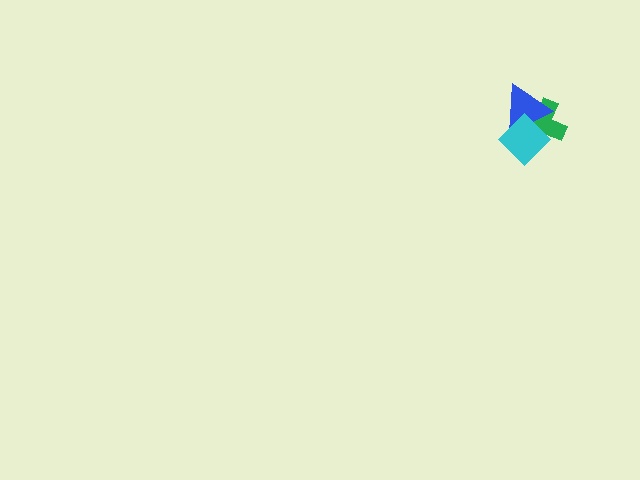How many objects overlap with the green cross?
2 objects overlap with the green cross.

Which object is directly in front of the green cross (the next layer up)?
The blue triangle is directly in front of the green cross.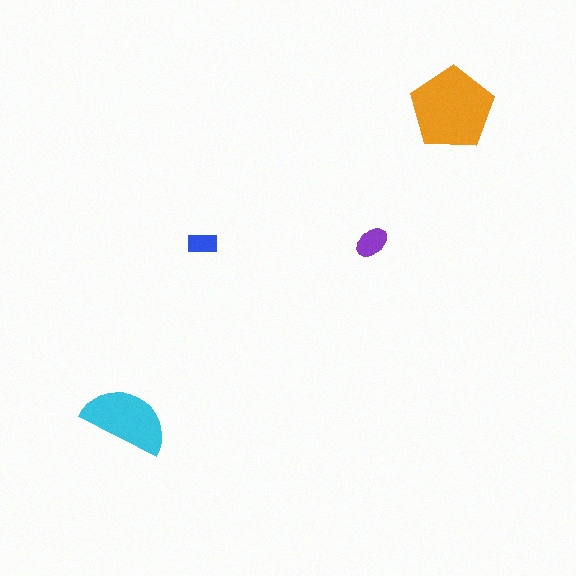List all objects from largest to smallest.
The orange pentagon, the cyan semicircle, the purple ellipse, the blue rectangle.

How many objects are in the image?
There are 4 objects in the image.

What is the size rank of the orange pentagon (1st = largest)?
1st.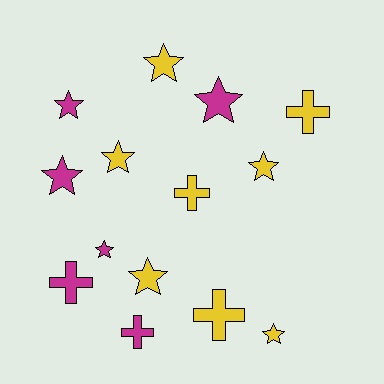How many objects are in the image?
There are 14 objects.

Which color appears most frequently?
Yellow, with 8 objects.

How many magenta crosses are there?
There are 2 magenta crosses.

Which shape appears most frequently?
Star, with 9 objects.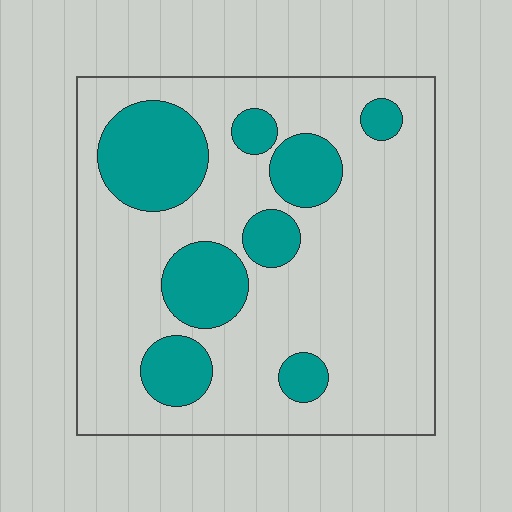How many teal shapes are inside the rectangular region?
8.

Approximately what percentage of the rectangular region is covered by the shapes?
Approximately 25%.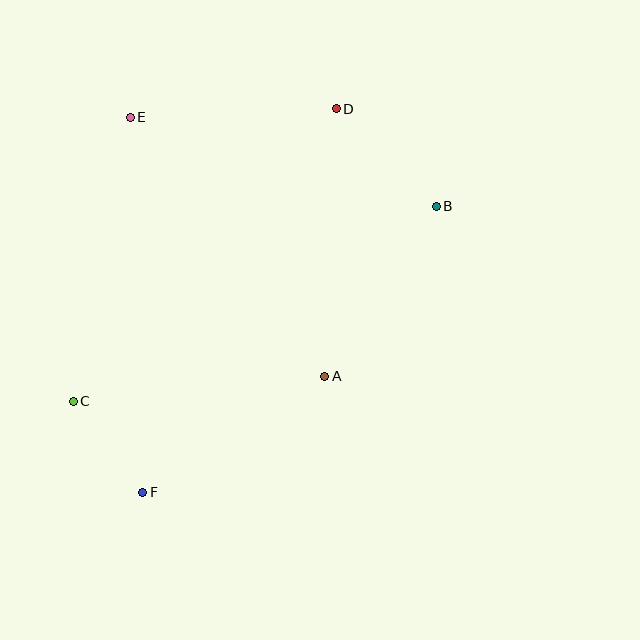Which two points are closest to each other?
Points C and F are closest to each other.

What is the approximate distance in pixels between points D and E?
The distance between D and E is approximately 206 pixels.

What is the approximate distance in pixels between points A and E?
The distance between A and E is approximately 324 pixels.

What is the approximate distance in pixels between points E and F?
The distance between E and F is approximately 375 pixels.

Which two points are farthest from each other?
Points D and F are farthest from each other.